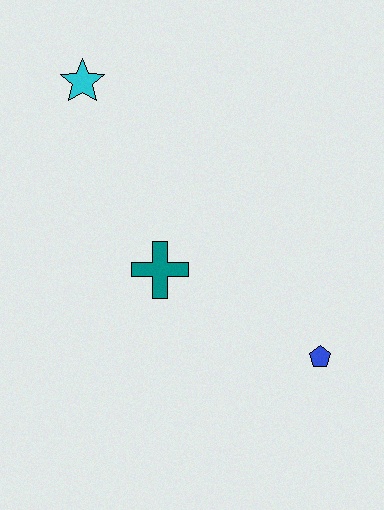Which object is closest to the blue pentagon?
The teal cross is closest to the blue pentagon.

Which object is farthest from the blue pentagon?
The cyan star is farthest from the blue pentagon.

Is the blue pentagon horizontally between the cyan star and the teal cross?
No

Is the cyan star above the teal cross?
Yes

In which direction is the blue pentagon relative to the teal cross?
The blue pentagon is to the right of the teal cross.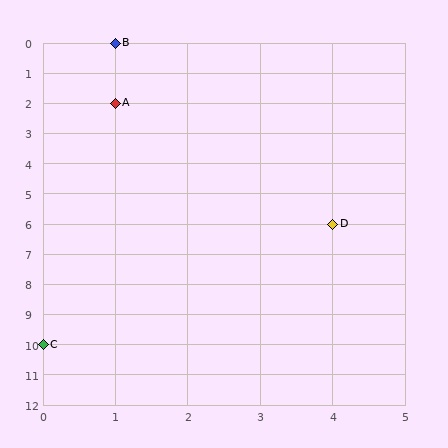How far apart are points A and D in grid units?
Points A and D are 3 columns and 4 rows apart (about 5.0 grid units diagonally).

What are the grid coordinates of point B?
Point B is at grid coordinates (1, 0).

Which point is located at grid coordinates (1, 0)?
Point B is at (1, 0).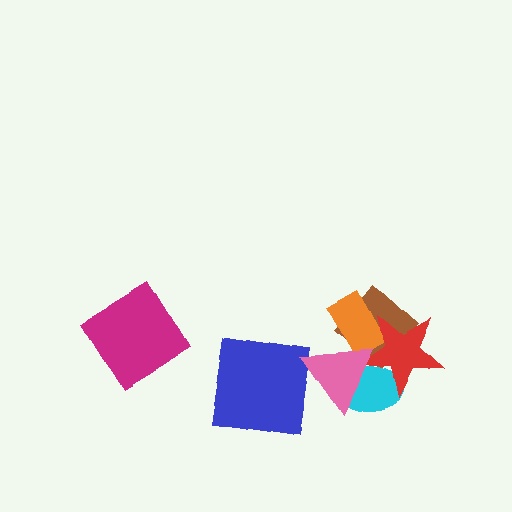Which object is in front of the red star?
The pink triangle is in front of the red star.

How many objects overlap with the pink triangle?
4 objects overlap with the pink triangle.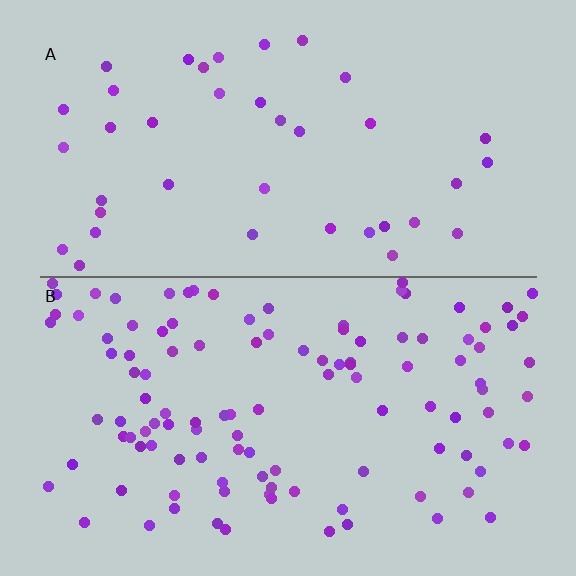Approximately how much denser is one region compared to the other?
Approximately 2.9× — region B over region A.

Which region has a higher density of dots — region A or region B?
B (the bottom).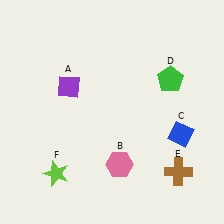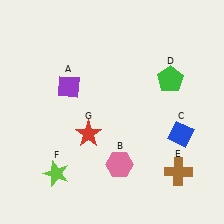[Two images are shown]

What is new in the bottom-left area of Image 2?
A red star (G) was added in the bottom-left area of Image 2.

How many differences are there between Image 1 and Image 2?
There is 1 difference between the two images.